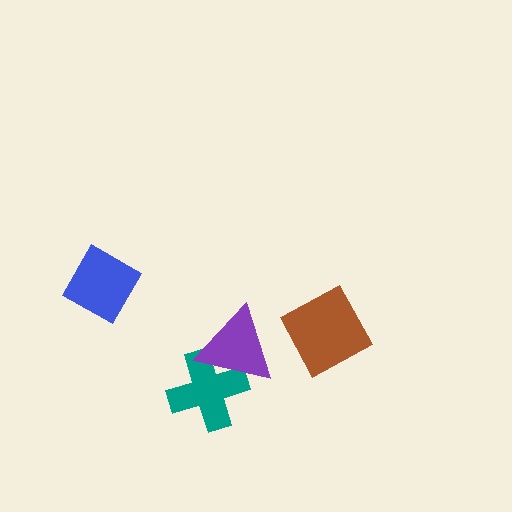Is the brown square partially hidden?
No, no other shape covers it.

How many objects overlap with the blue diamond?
0 objects overlap with the blue diamond.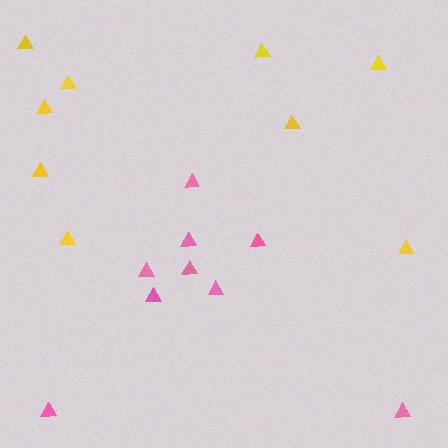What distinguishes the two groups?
There are 2 groups: one group of pink triangles (9) and one group of yellow triangles (9).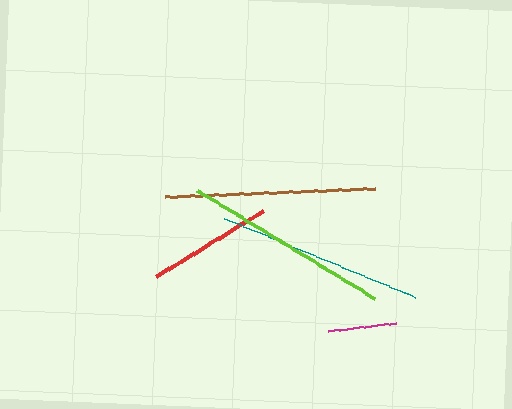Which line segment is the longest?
The brown line is the longest at approximately 210 pixels.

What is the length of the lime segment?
The lime segment is approximately 208 pixels long.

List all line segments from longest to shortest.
From longest to shortest: brown, lime, teal, red, magenta.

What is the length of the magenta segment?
The magenta segment is approximately 69 pixels long.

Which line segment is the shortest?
The magenta line is the shortest at approximately 69 pixels.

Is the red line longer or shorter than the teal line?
The teal line is longer than the red line.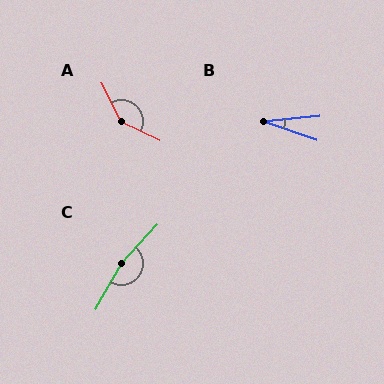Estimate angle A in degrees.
Approximately 142 degrees.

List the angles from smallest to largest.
B (25°), A (142°), C (167°).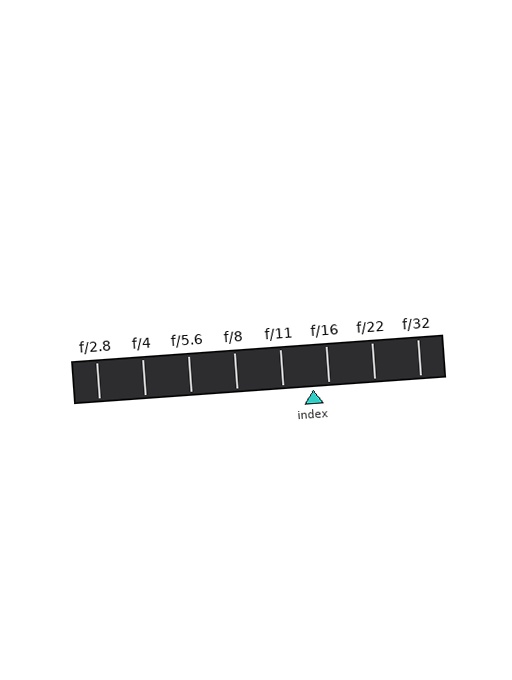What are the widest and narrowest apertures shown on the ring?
The widest aperture shown is f/2.8 and the narrowest is f/32.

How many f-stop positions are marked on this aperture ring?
There are 8 f-stop positions marked.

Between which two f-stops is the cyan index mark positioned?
The index mark is between f/11 and f/16.